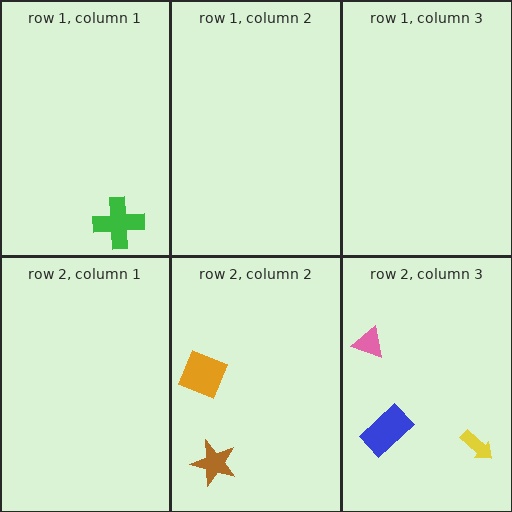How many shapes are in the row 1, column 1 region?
1.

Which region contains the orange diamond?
The row 2, column 2 region.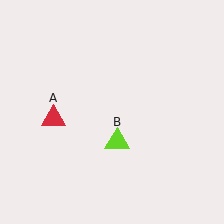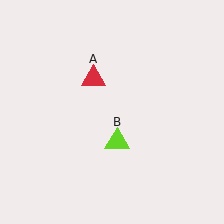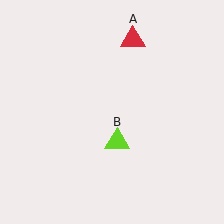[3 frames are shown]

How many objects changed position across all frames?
1 object changed position: red triangle (object A).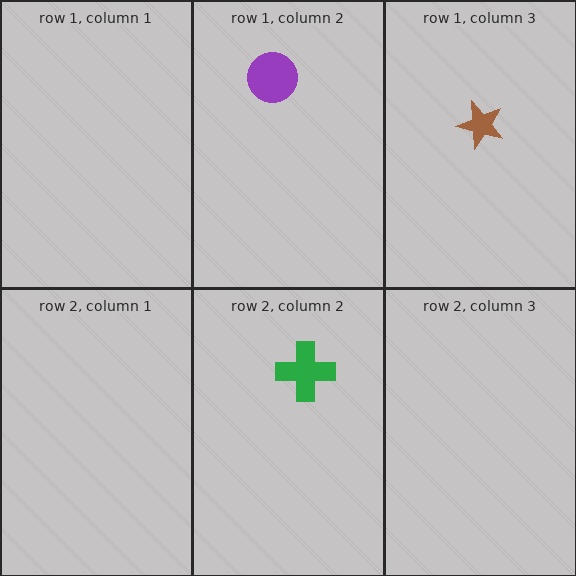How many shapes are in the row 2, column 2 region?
1.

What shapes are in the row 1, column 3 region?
The brown star.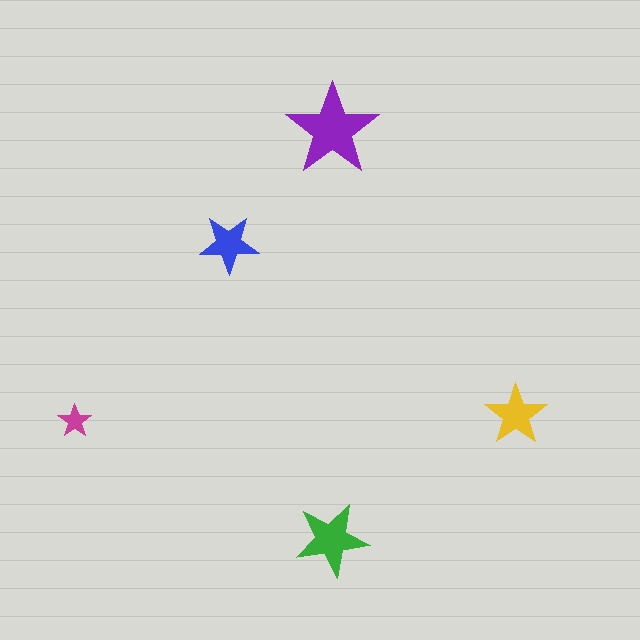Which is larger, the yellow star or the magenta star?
The yellow one.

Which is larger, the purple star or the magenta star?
The purple one.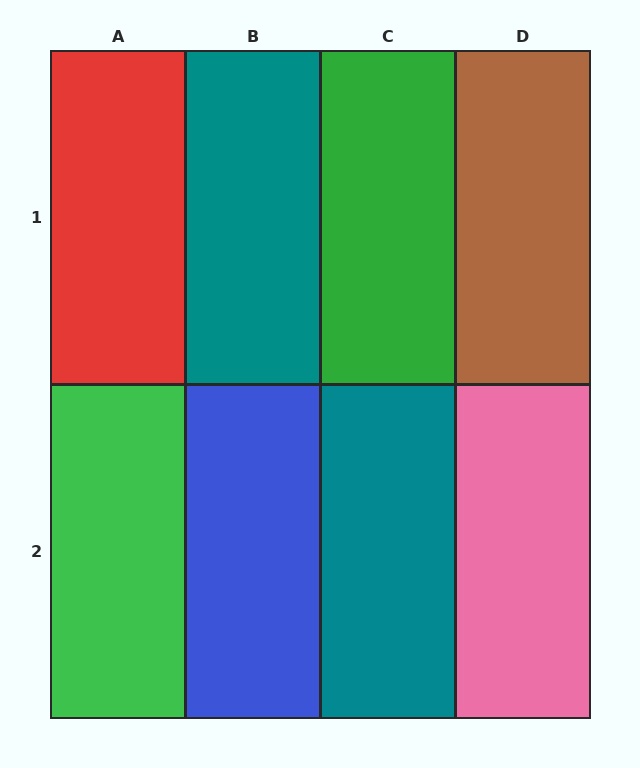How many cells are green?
2 cells are green.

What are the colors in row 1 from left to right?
Red, teal, green, brown.